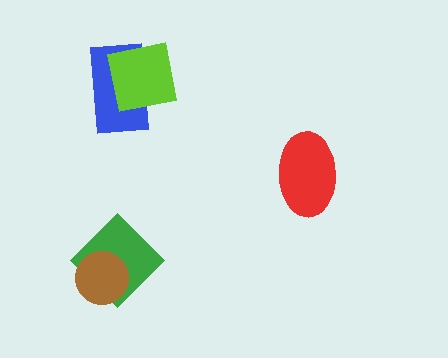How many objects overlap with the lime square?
1 object overlaps with the lime square.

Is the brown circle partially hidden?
No, no other shape covers it.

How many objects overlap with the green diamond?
1 object overlaps with the green diamond.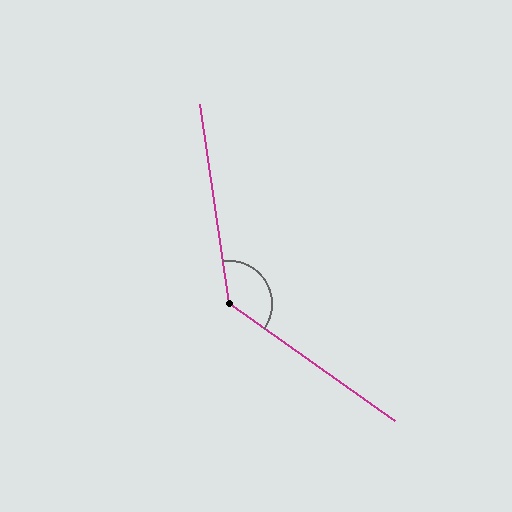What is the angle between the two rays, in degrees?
Approximately 134 degrees.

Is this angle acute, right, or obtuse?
It is obtuse.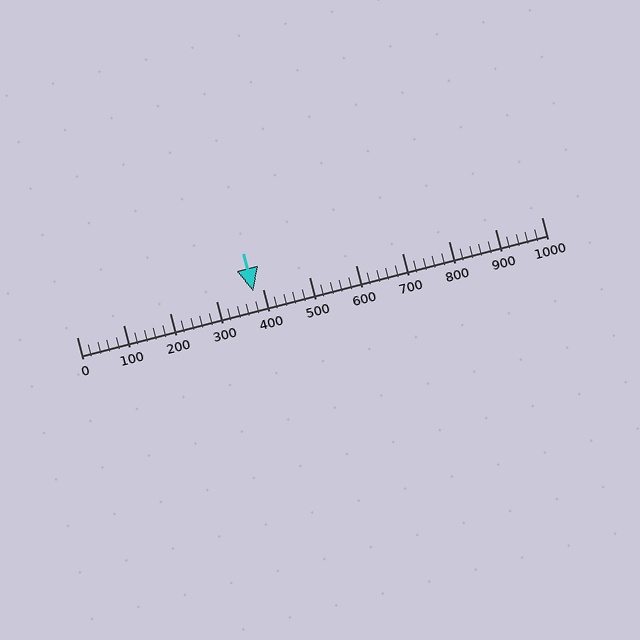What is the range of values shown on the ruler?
The ruler shows values from 0 to 1000.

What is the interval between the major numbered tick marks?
The major tick marks are spaced 100 units apart.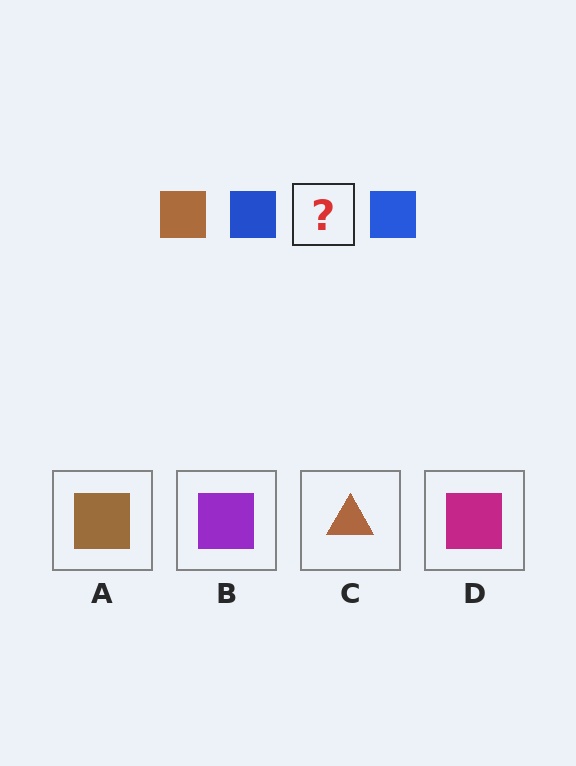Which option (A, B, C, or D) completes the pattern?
A.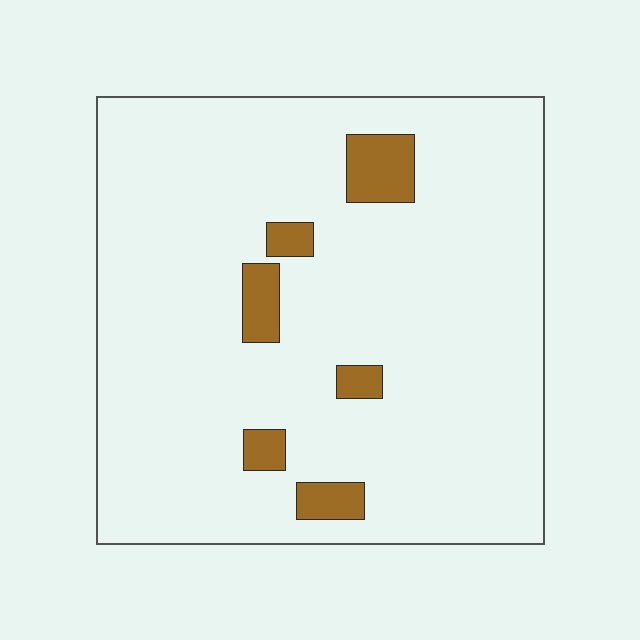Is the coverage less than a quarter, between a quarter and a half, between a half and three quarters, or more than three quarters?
Less than a quarter.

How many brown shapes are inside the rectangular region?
6.